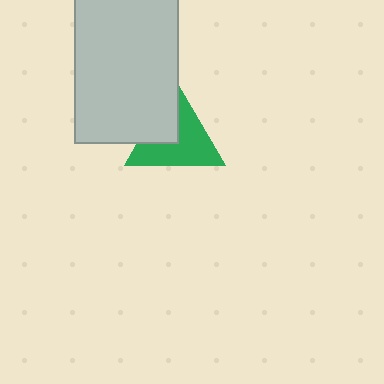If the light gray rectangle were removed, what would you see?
You would see the complete green triangle.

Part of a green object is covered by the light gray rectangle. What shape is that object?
It is a triangle.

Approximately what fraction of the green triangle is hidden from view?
Roughly 35% of the green triangle is hidden behind the light gray rectangle.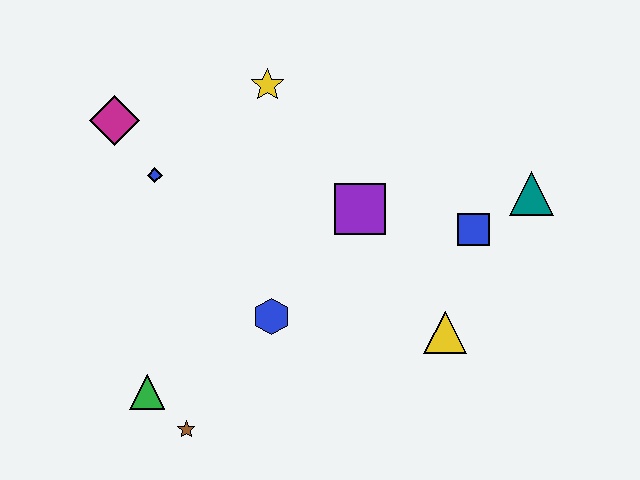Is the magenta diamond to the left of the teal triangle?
Yes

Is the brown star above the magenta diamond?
No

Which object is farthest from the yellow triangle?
The magenta diamond is farthest from the yellow triangle.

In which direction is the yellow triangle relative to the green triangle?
The yellow triangle is to the right of the green triangle.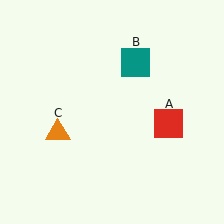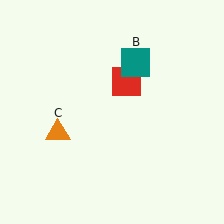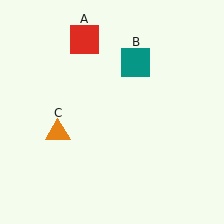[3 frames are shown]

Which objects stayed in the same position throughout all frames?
Teal square (object B) and orange triangle (object C) remained stationary.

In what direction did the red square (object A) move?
The red square (object A) moved up and to the left.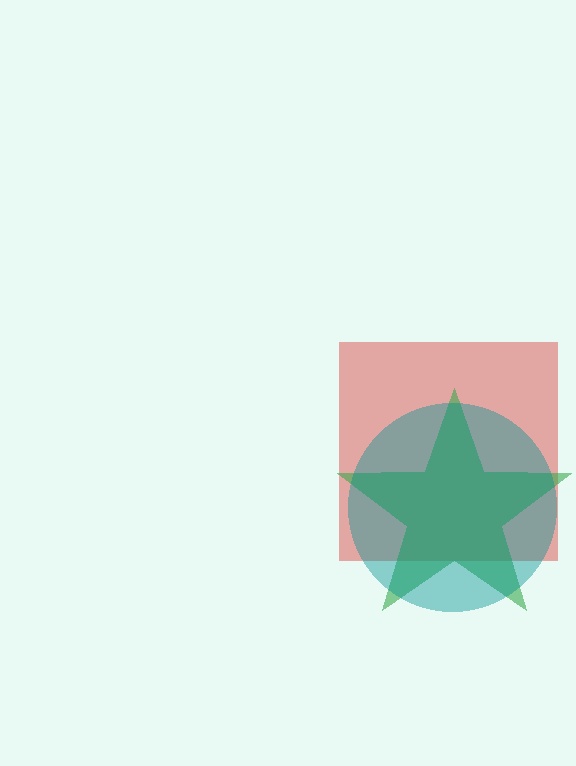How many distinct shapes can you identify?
There are 3 distinct shapes: a red square, a green star, a teal circle.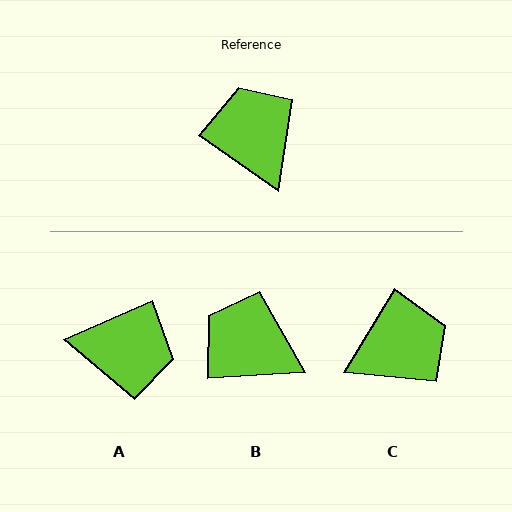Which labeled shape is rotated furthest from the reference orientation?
A, about 121 degrees away.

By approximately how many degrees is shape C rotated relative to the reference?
Approximately 87 degrees clockwise.